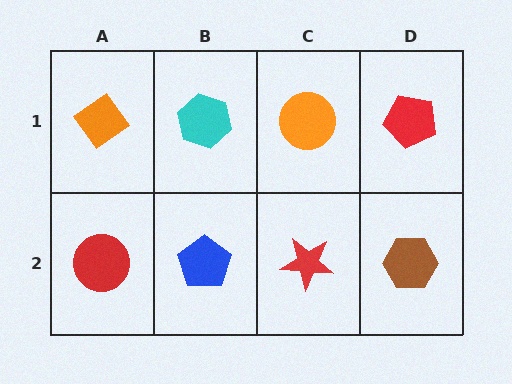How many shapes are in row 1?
4 shapes.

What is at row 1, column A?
An orange diamond.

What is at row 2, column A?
A red circle.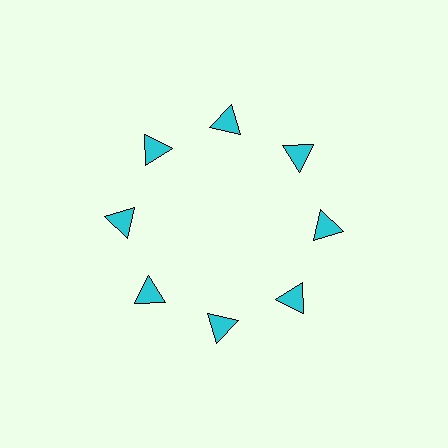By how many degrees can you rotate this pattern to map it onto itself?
The pattern maps onto itself every 45 degrees of rotation.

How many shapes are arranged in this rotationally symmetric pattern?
There are 8 shapes, arranged in 8 groups of 1.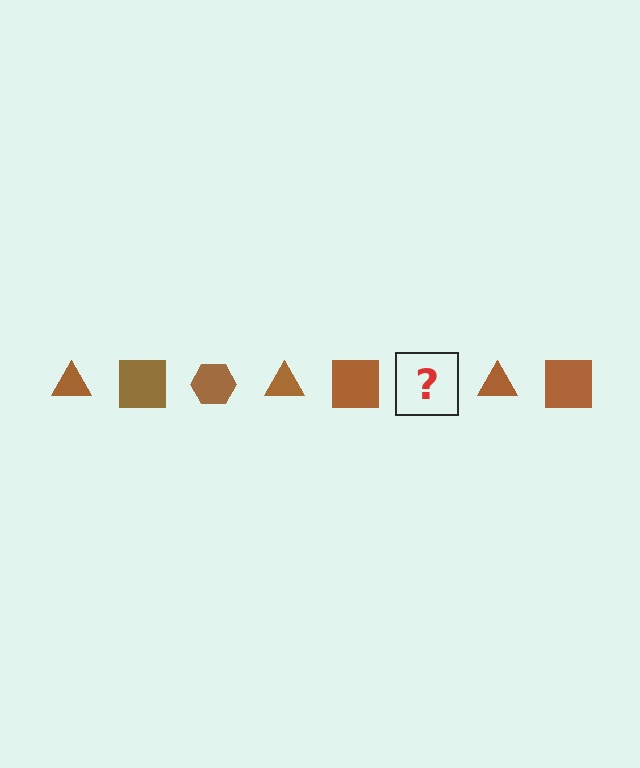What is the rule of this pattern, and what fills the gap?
The rule is that the pattern cycles through triangle, square, hexagon shapes in brown. The gap should be filled with a brown hexagon.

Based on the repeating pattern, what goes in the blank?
The blank should be a brown hexagon.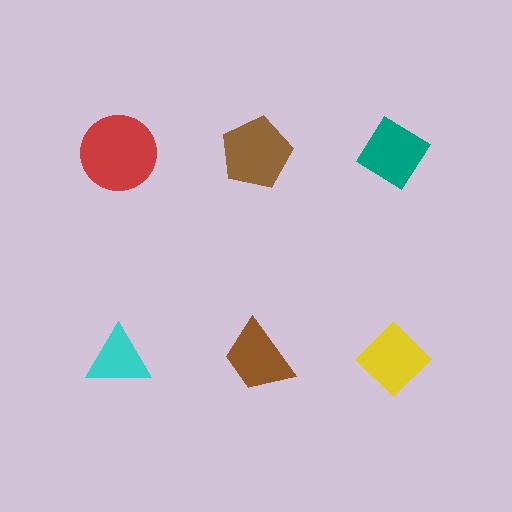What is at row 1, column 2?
A brown pentagon.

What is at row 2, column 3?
A yellow diamond.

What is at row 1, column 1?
A red circle.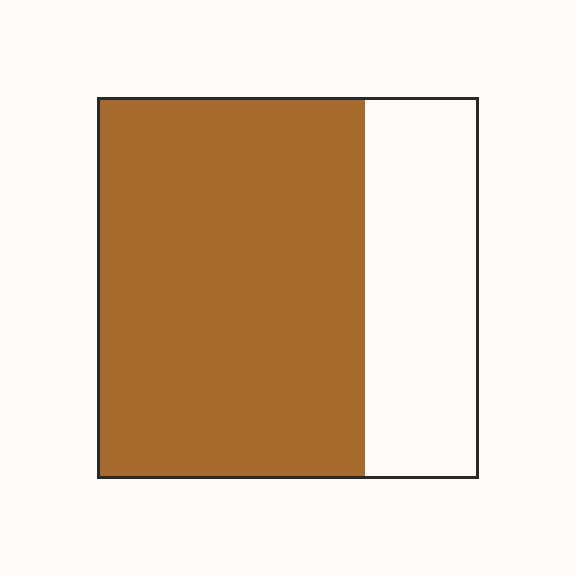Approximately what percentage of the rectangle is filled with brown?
Approximately 70%.